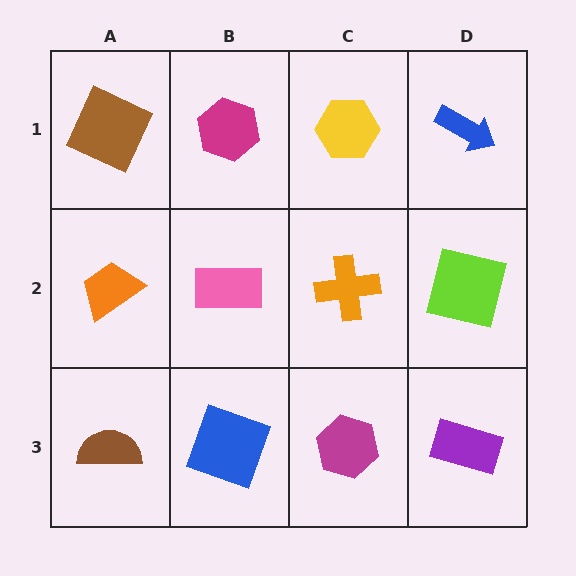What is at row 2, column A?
An orange trapezoid.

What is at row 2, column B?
A pink rectangle.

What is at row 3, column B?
A blue square.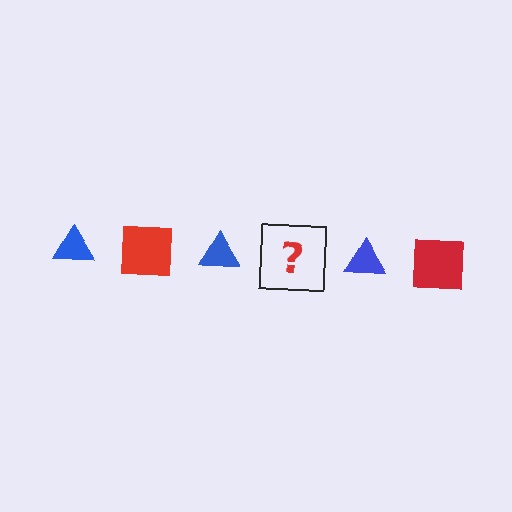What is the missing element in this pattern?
The missing element is a red square.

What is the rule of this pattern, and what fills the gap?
The rule is that the pattern alternates between blue triangle and red square. The gap should be filled with a red square.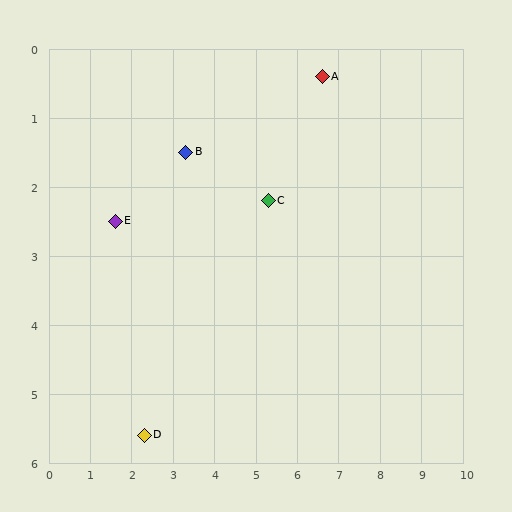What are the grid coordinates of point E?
Point E is at approximately (1.6, 2.5).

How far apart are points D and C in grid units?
Points D and C are about 4.5 grid units apart.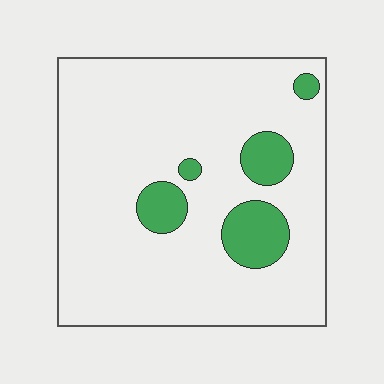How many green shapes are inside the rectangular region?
5.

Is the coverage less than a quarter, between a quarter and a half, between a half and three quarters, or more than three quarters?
Less than a quarter.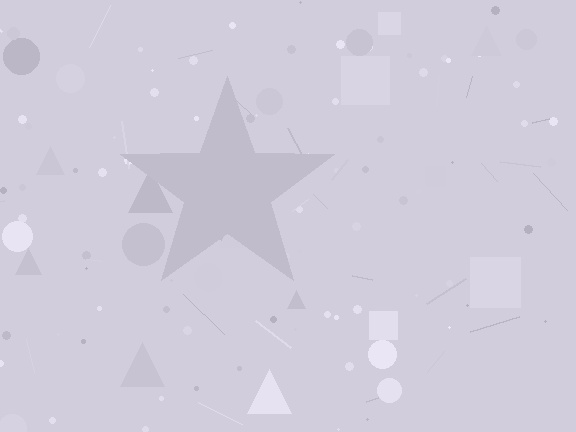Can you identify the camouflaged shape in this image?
The camouflaged shape is a star.